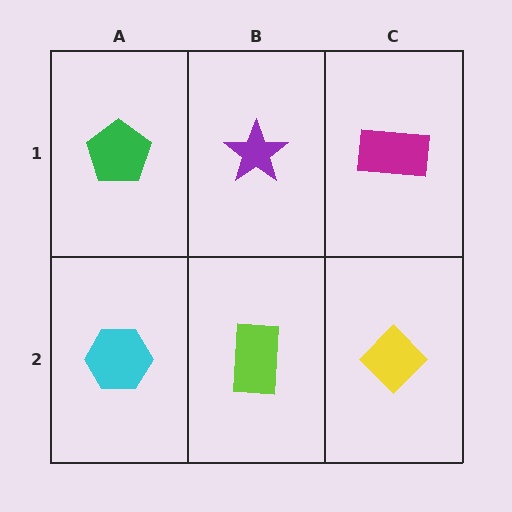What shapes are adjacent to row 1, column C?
A yellow diamond (row 2, column C), a purple star (row 1, column B).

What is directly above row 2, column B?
A purple star.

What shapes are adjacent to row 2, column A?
A green pentagon (row 1, column A), a lime rectangle (row 2, column B).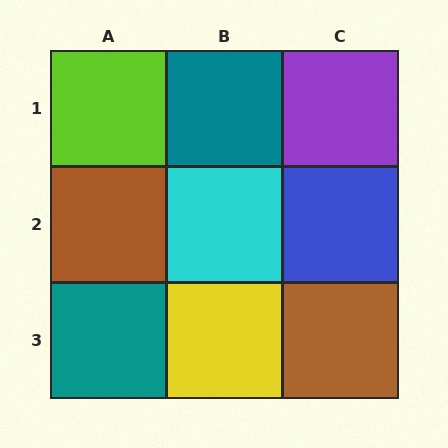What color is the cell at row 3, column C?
Brown.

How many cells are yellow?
1 cell is yellow.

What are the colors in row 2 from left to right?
Brown, cyan, blue.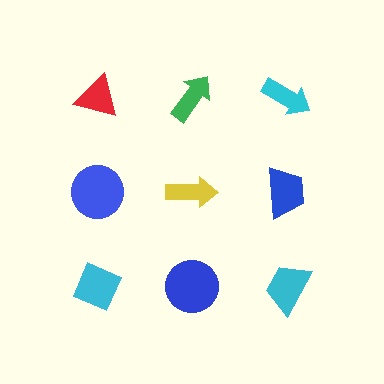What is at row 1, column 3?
A cyan arrow.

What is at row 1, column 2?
A green arrow.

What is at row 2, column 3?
A blue trapezoid.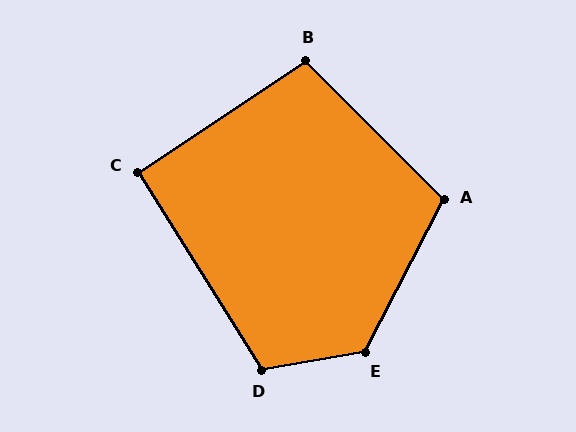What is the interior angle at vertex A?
Approximately 108 degrees (obtuse).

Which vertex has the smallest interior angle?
C, at approximately 92 degrees.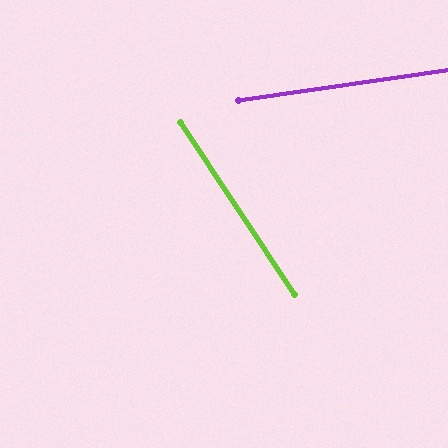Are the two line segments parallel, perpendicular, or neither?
Neither parallel nor perpendicular — they differ by about 65°.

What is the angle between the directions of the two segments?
Approximately 65 degrees.